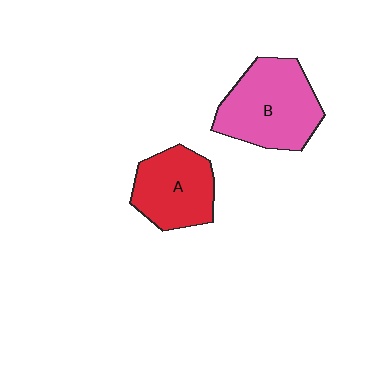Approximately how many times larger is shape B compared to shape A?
Approximately 1.3 times.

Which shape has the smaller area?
Shape A (red).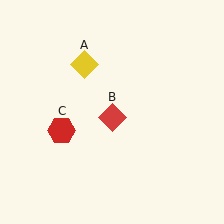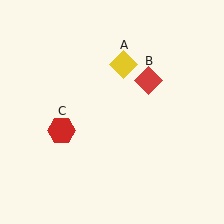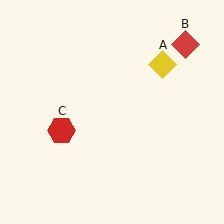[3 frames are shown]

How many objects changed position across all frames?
2 objects changed position: yellow diamond (object A), red diamond (object B).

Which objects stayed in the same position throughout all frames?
Red hexagon (object C) remained stationary.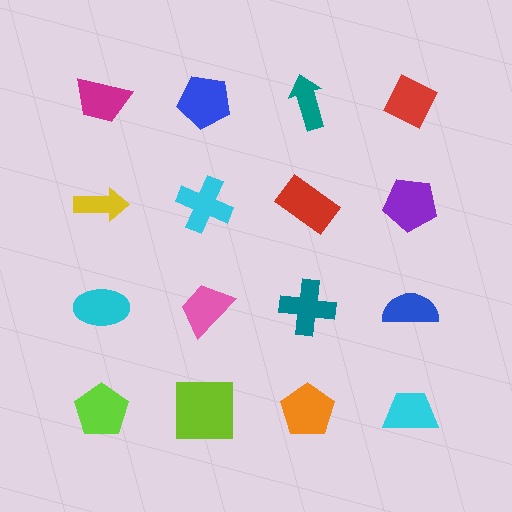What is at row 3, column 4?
A blue semicircle.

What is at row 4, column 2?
A lime square.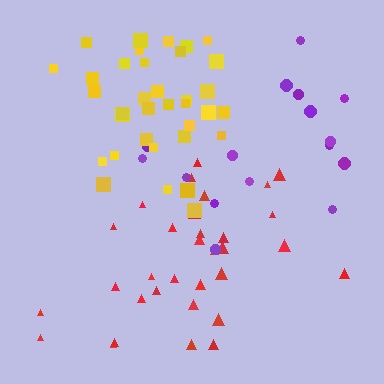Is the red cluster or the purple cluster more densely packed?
Red.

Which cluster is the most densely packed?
Yellow.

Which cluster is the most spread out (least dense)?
Purple.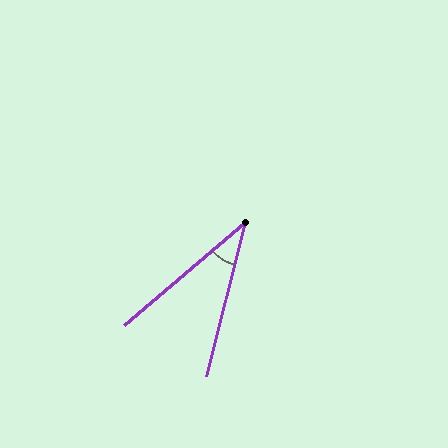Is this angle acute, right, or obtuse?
It is acute.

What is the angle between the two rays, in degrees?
Approximately 35 degrees.